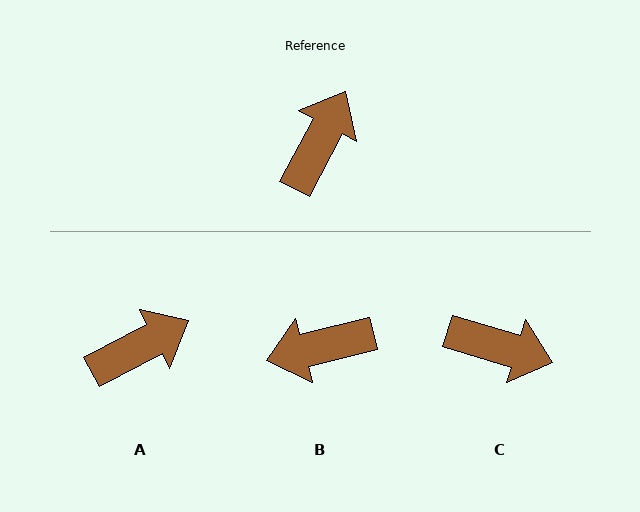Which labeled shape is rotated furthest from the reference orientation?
B, about 132 degrees away.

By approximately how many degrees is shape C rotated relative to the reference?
Approximately 79 degrees clockwise.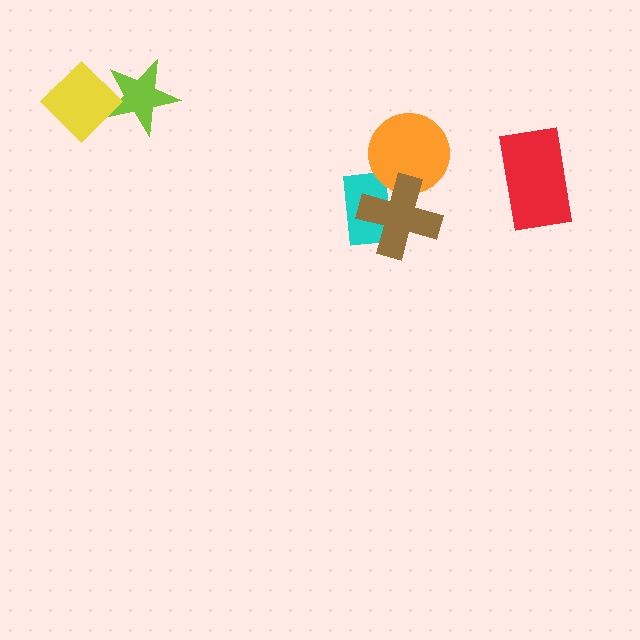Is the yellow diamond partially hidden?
No, no other shape covers it.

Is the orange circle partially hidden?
Yes, it is partially covered by another shape.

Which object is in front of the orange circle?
The brown cross is in front of the orange circle.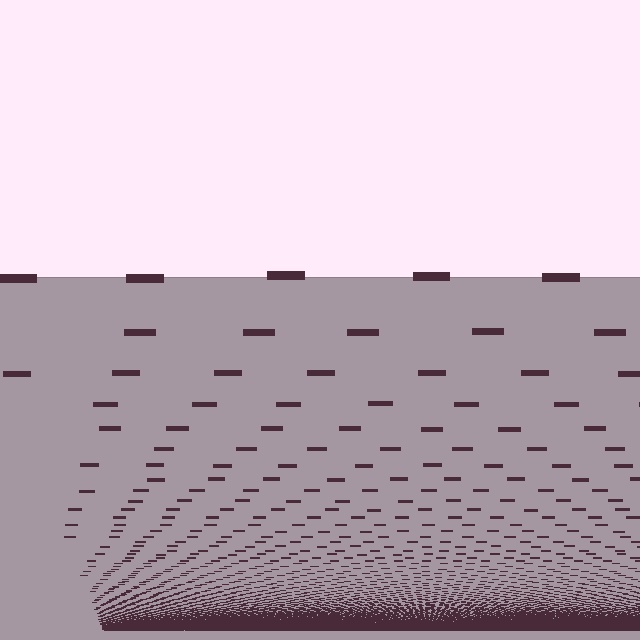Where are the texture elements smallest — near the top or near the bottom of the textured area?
Near the bottom.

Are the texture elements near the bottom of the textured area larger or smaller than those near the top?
Smaller. The gradient is inverted — elements near the bottom are smaller and denser.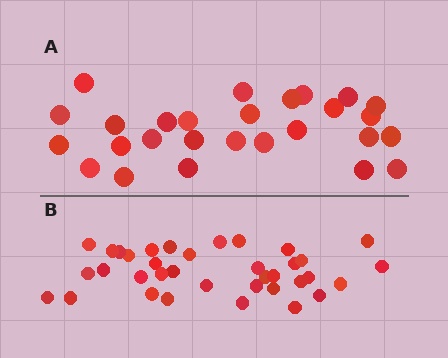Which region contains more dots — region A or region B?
Region B (the bottom region) has more dots.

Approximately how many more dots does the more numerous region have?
Region B has roughly 8 or so more dots than region A.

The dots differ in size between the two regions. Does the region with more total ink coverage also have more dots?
No. Region A has more total ink coverage because its dots are larger, but region B actually contains more individual dots. Total area can be misleading — the number of items is what matters here.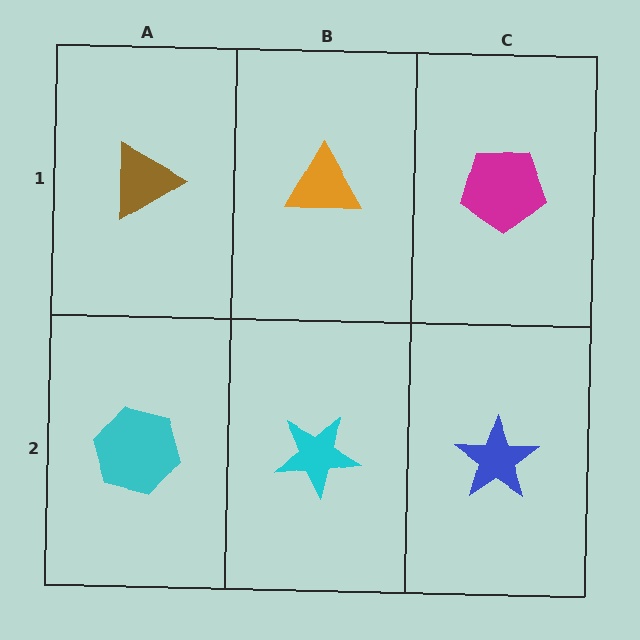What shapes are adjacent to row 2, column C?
A magenta pentagon (row 1, column C), a cyan star (row 2, column B).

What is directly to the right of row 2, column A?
A cyan star.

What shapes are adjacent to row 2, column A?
A brown triangle (row 1, column A), a cyan star (row 2, column B).